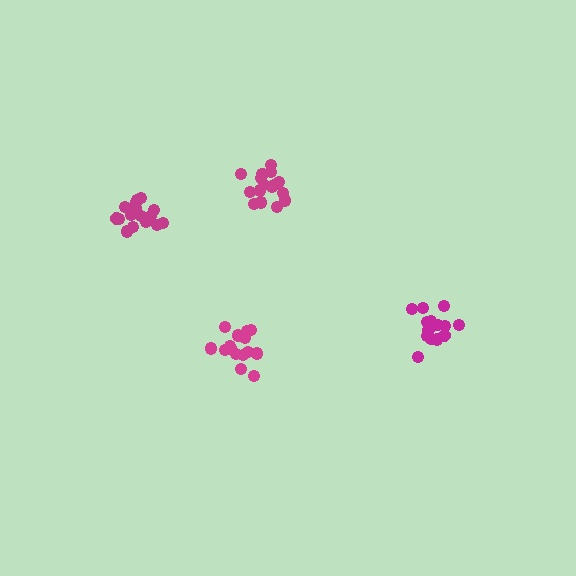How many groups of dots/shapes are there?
There are 4 groups.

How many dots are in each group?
Group 1: 16 dots, Group 2: 15 dots, Group 3: 17 dots, Group 4: 15 dots (63 total).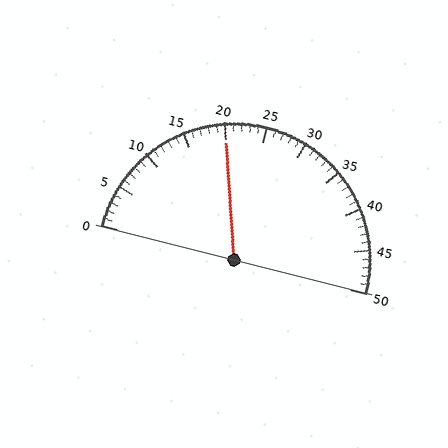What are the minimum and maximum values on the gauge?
The gauge ranges from 0 to 50.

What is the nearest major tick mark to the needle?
The nearest major tick mark is 20.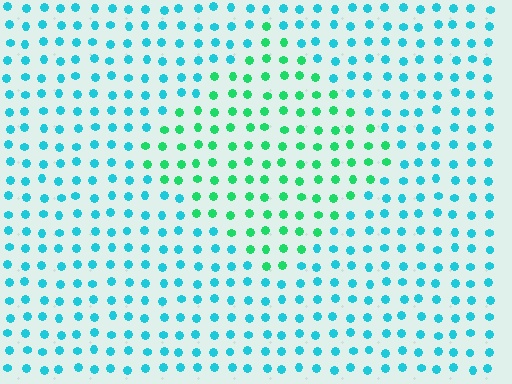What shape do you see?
I see a diamond.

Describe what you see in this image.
The image is filled with small cyan elements in a uniform arrangement. A diamond-shaped region is visible where the elements are tinted to a slightly different hue, forming a subtle color boundary.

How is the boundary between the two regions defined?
The boundary is defined purely by a slight shift in hue (about 42 degrees). Spacing, size, and orientation are identical on both sides.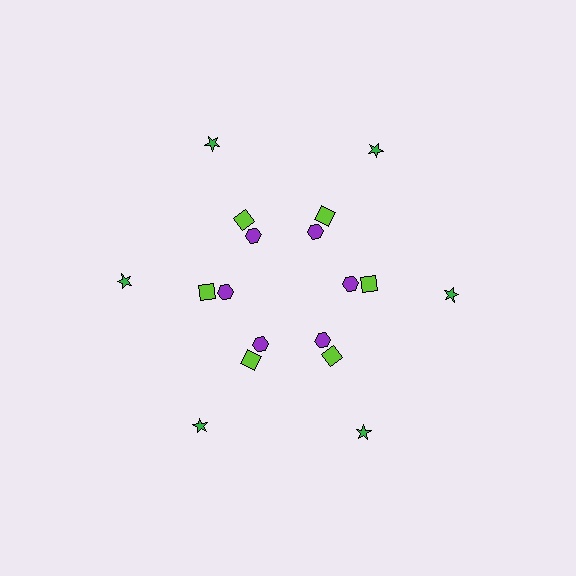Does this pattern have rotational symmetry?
Yes, this pattern has 6-fold rotational symmetry. It looks the same after rotating 60 degrees around the center.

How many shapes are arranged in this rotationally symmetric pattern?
There are 18 shapes, arranged in 6 groups of 3.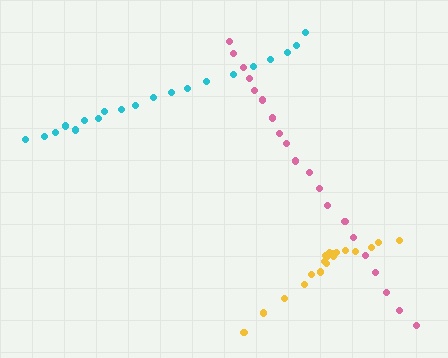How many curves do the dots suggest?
There are 3 distinct paths.